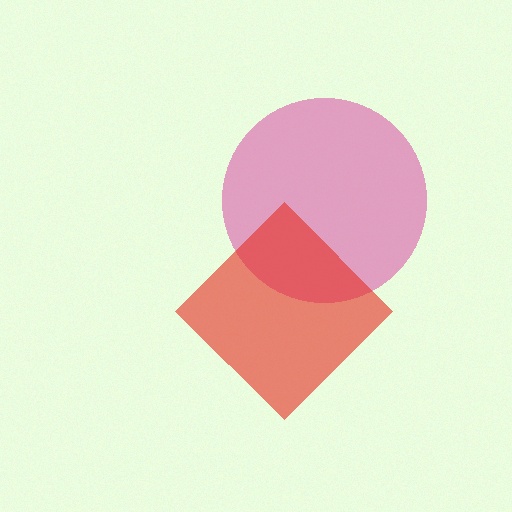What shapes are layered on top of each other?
The layered shapes are: a pink circle, a red diamond.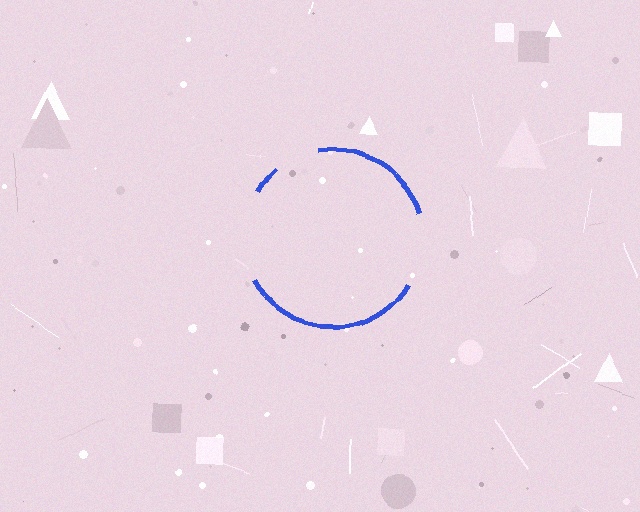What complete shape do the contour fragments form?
The contour fragments form a circle.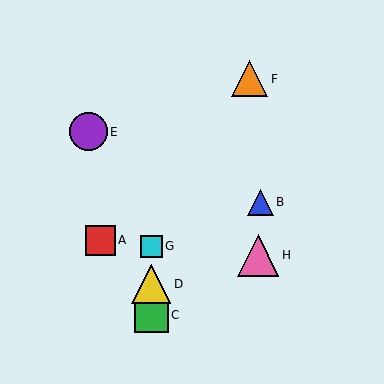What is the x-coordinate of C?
Object C is at x≈151.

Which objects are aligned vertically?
Objects C, D, G are aligned vertically.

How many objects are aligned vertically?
3 objects (C, D, G) are aligned vertically.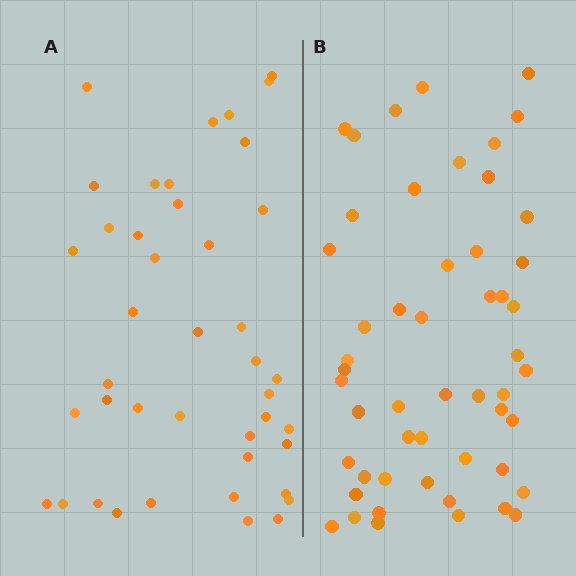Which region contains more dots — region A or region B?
Region B (the right region) has more dots.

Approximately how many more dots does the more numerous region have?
Region B has roughly 10 or so more dots than region A.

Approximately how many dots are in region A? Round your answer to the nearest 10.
About 40 dots. (The exact count is 42, which rounds to 40.)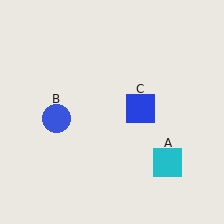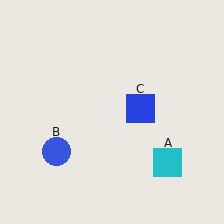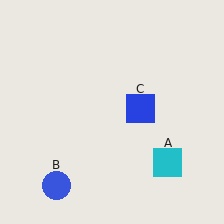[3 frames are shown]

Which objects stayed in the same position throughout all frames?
Cyan square (object A) and blue square (object C) remained stationary.